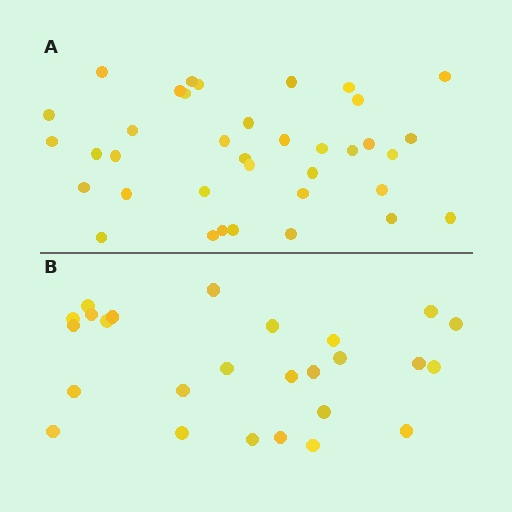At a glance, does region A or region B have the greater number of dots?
Region A (the top region) has more dots.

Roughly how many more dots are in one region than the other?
Region A has roughly 12 or so more dots than region B.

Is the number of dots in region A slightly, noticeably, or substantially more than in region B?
Region A has noticeably more, but not dramatically so. The ratio is roughly 1.4 to 1.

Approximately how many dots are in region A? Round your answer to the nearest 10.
About 40 dots. (The exact count is 37, which rounds to 40.)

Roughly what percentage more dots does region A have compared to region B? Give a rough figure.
About 40% more.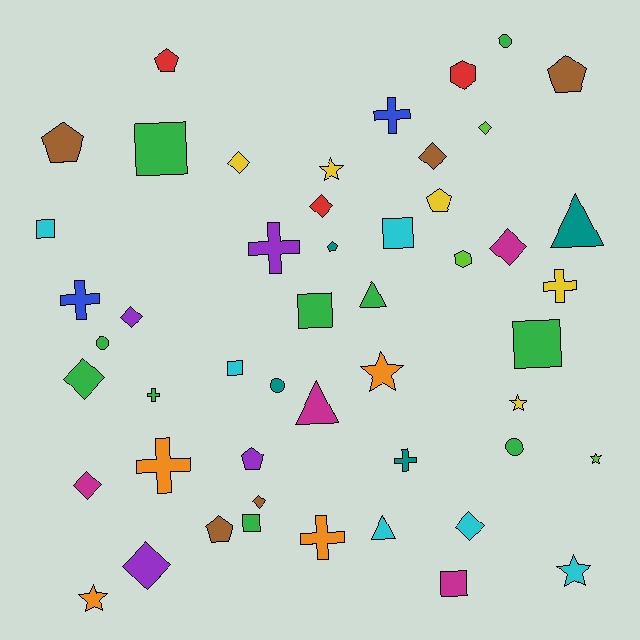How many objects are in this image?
There are 50 objects.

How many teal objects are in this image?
There are 4 teal objects.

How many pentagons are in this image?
There are 7 pentagons.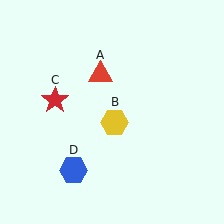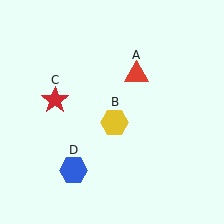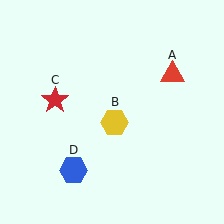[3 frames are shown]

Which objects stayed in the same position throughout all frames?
Yellow hexagon (object B) and red star (object C) and blue hexagon (object D) remained stationary.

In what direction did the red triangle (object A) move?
The red triangle (object A) moved right.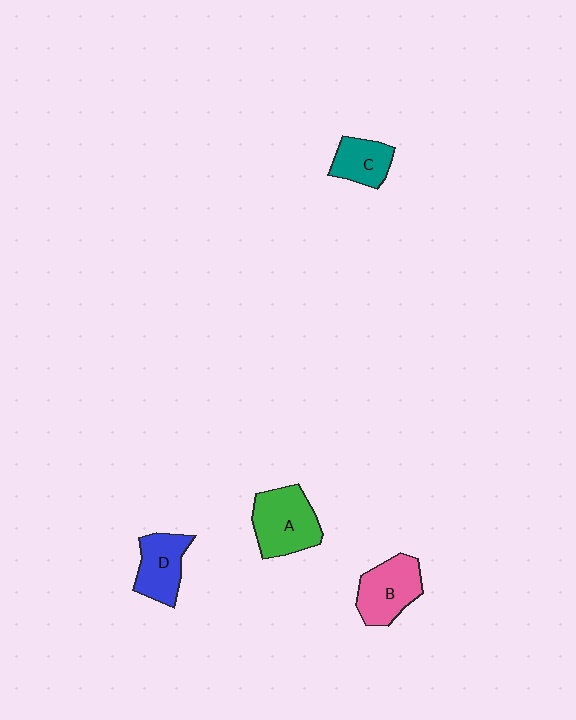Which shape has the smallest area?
Shape C (teal).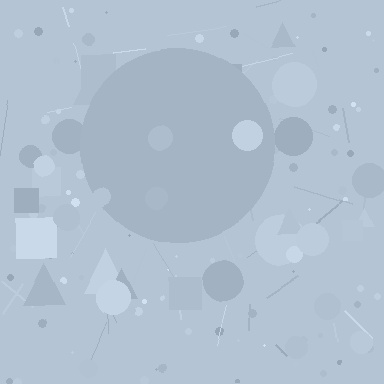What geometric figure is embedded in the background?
A circle is embedded in the background.